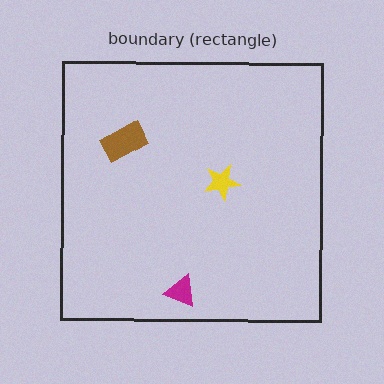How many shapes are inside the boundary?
3 inside, 0 outside.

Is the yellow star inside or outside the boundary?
Inside.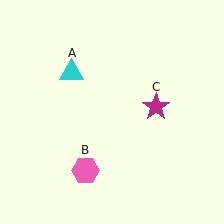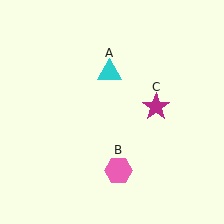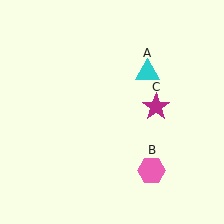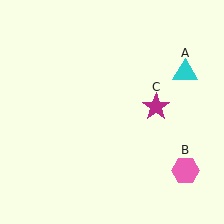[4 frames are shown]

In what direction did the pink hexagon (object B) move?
The pink hexagon (object B) moved right.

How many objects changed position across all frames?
2 objects changed position: cyan triangle (object A), pink hexagon (object B).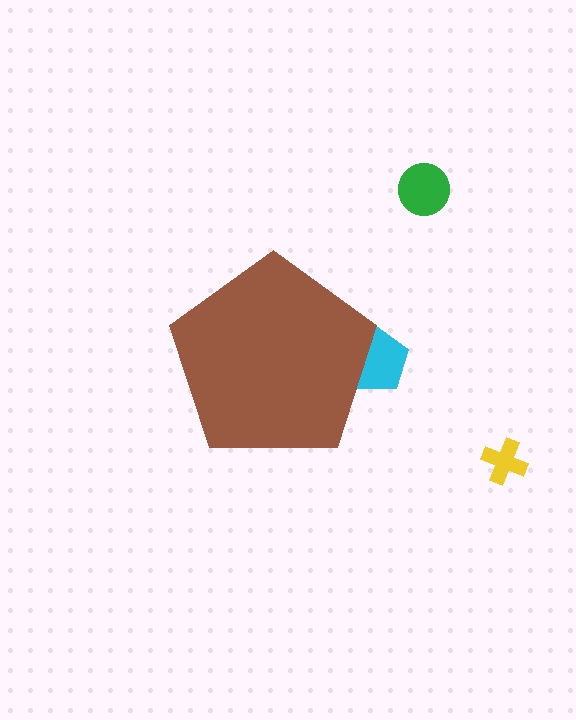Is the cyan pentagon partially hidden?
Yes, the cyan pentagon is partially hidden behind the brown pentagon.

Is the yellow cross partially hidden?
No, the yellow cross is fully visible.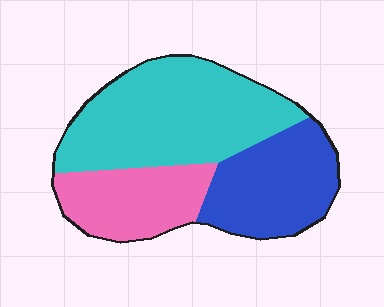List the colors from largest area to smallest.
From largest to smallest: cyan, blue, pink.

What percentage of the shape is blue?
Blue covers 29% of the shape.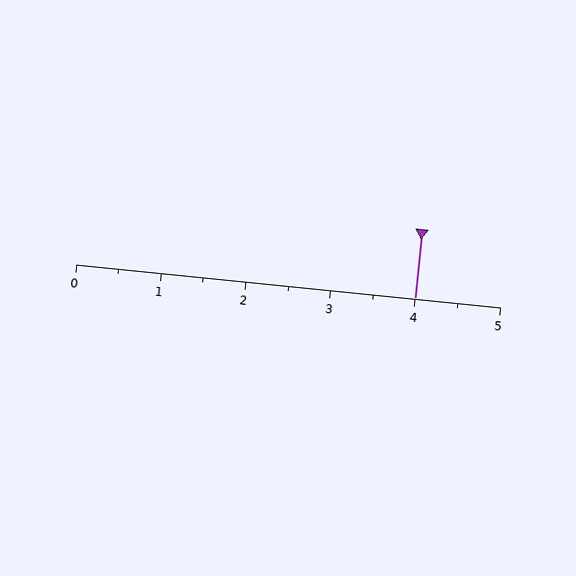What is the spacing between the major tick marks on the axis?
The major ticks are spaced 1 apart.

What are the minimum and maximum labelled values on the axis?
The axis runs from 0 to 5.